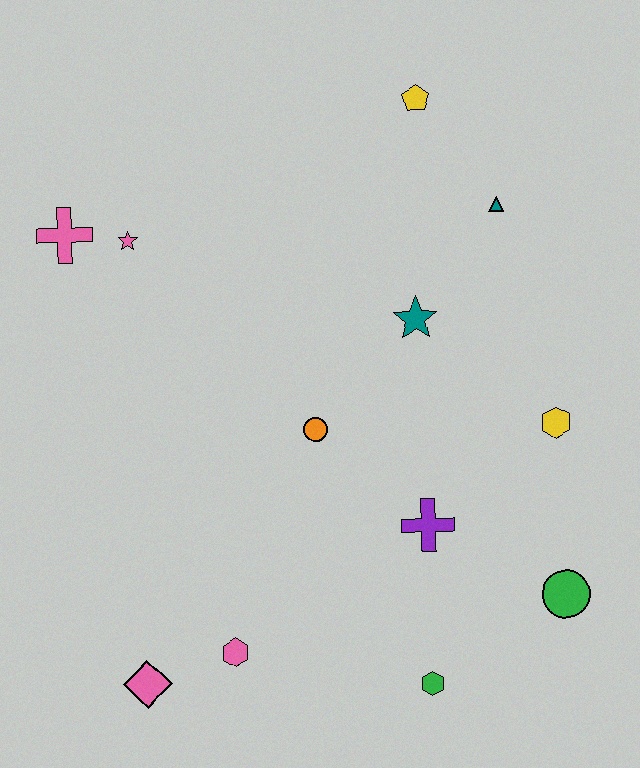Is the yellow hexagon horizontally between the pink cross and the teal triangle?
No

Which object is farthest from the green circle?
The pink cross is farthest from the green circle.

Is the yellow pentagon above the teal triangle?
Yes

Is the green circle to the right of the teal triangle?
Yes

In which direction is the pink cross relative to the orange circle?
The pink cross is to the left of the orange circle.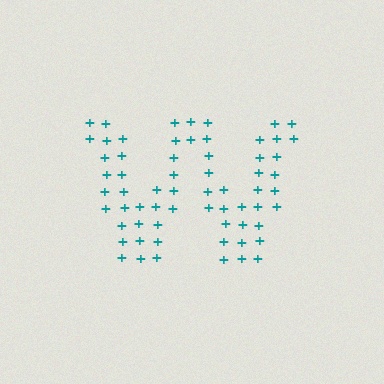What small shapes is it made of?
It is made of small plus signs.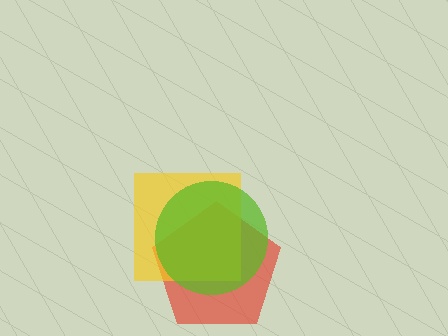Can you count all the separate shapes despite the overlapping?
Yes, there are 3 separate shapes.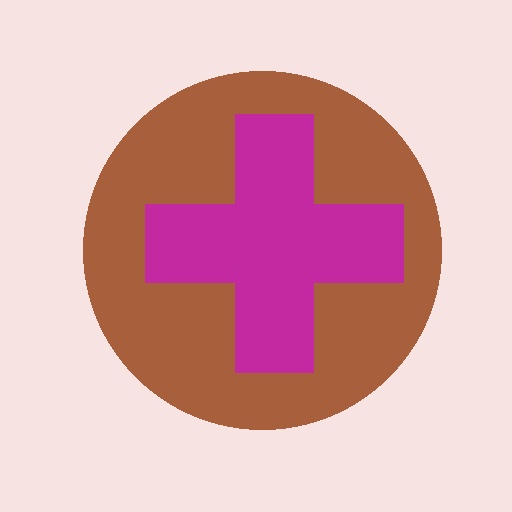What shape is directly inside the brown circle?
The magenta cross.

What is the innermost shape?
The magenta cross.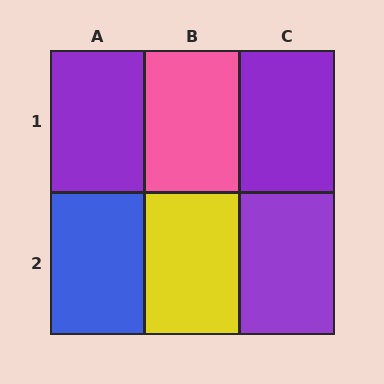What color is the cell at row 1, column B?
Pink.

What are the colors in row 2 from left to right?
Blue, yellow, purple.